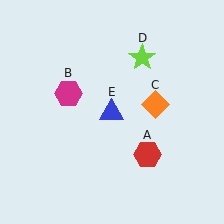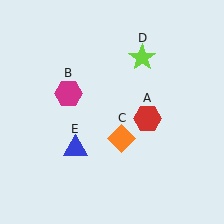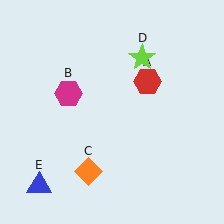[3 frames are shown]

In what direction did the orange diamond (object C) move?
The orange diamond (object C) moved down and to the left.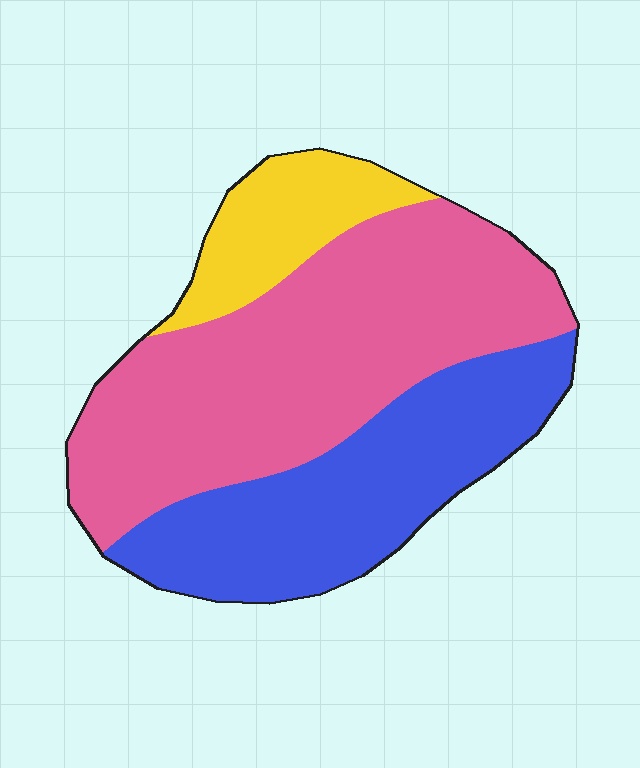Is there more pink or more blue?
Pink.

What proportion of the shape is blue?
Blue covers around 35% of the shape.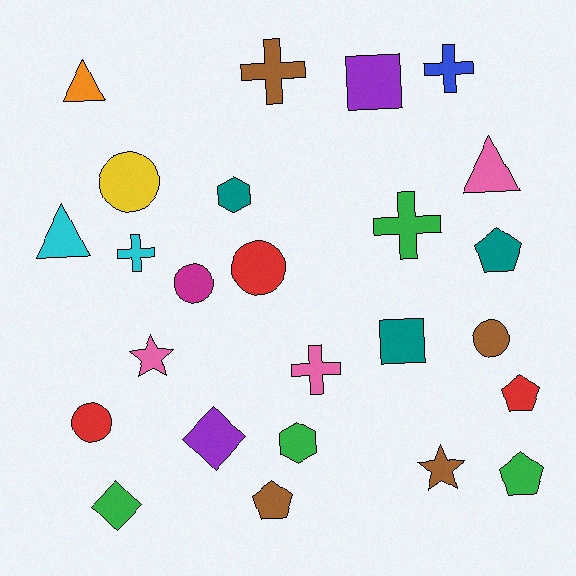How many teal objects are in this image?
There are 3 teal objects.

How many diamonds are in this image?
There are 2 diamonds.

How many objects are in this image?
There are 25 objects.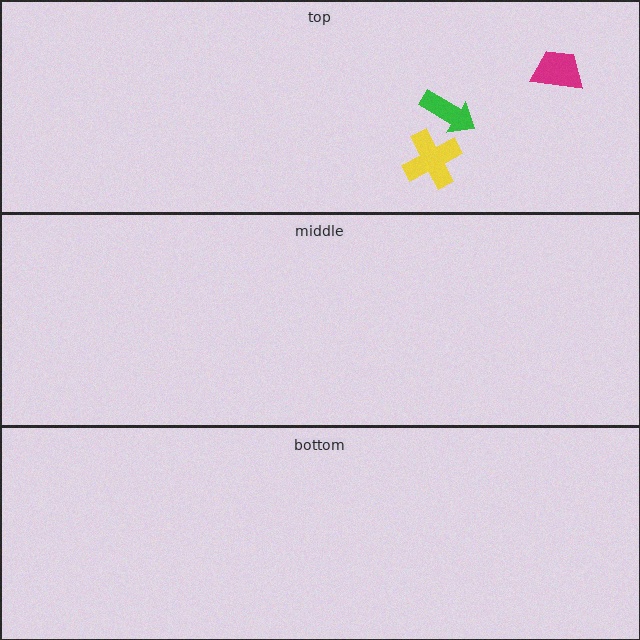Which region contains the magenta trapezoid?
The top region.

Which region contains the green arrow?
The top region.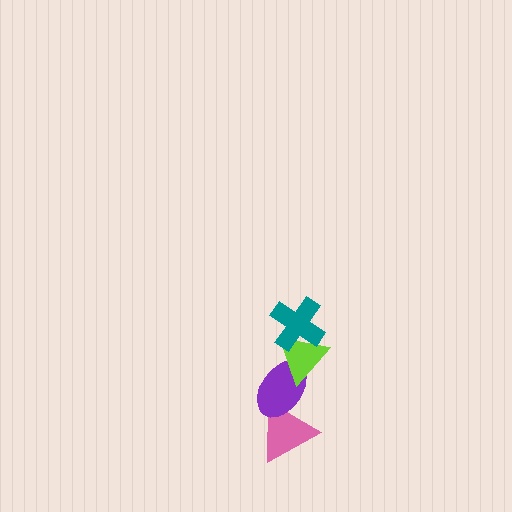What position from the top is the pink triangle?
The pink triangle is 4th from the top.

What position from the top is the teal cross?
The teal cross is 1st from the top.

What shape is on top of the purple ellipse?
The lime triangle is on top of the purple ellipse.